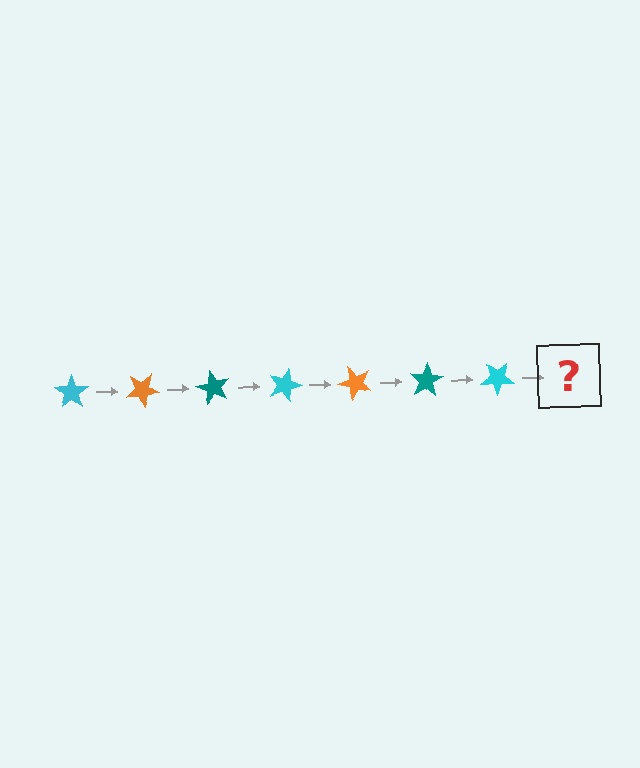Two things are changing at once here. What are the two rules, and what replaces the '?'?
The two rules are that it rotates 30 degrees each step and the color cycles through cyan, orange, and teal. The '?' should be an orange star, rotated 210 degrees from the start.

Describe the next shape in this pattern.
It should be an orange star, rotated 210 degrees from the start.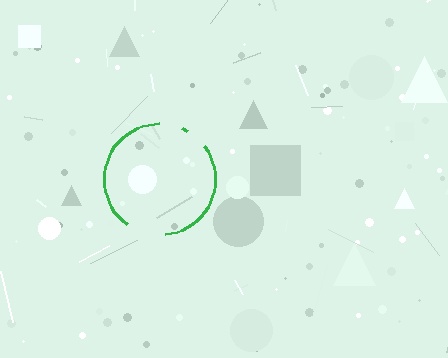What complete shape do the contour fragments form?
The contour fragments form a circle.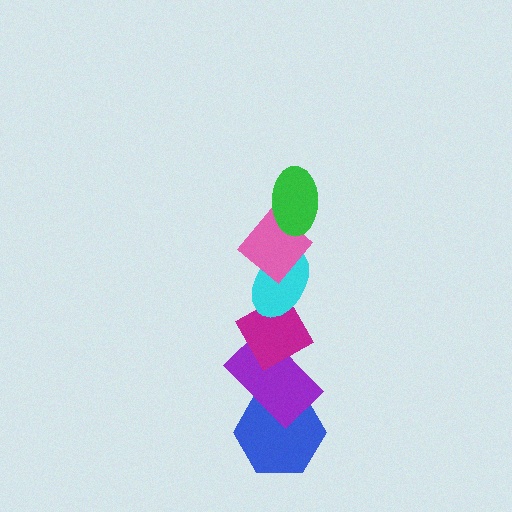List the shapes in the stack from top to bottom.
From top to bottom: the green ellipse, the pink diamond, the cyan ellipse, the magenta diamond, the purple rectangle, the blue hexagon.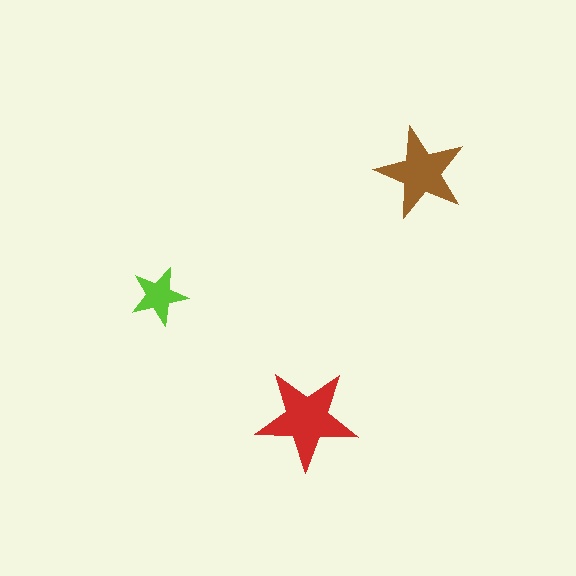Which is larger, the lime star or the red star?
The red one.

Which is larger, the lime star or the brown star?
The brown one.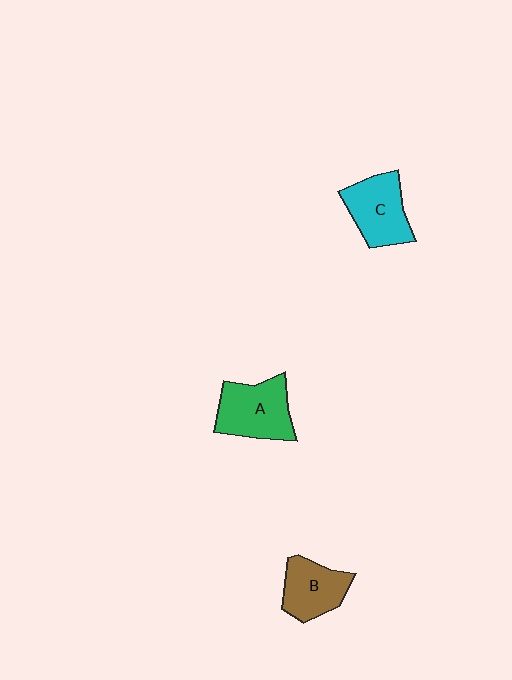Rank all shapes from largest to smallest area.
From largest to smallest: A (green), C (cyan), B (brown).